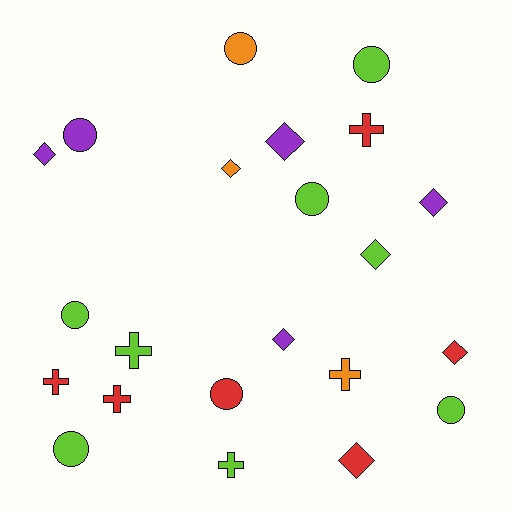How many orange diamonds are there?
There is 1 orange diamond.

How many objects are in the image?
There are 22 objects.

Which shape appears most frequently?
Diamond, with 8 objects.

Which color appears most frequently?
Lime, with 8 objects.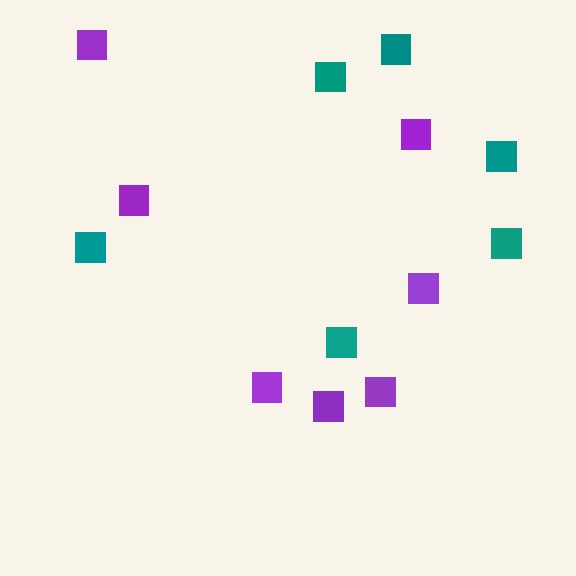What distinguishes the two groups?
There are 2 groups: one group of teal squares (6) and one group of purple squares (7).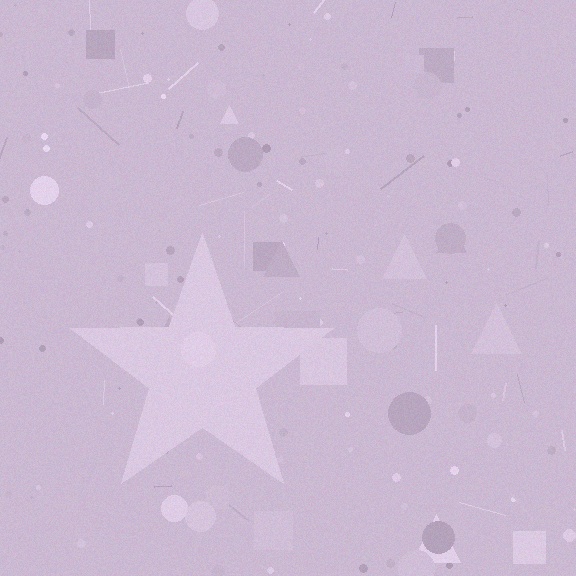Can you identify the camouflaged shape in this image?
The camouflaged shape is a star.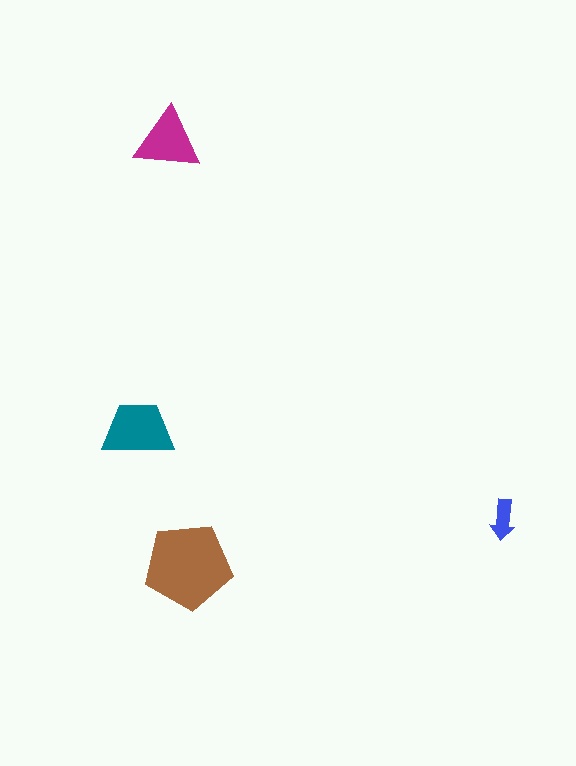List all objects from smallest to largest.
The blue arrow, the magenta triangle, the teal trapezoid, the brown pentagon.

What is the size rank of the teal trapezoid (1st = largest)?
2nd.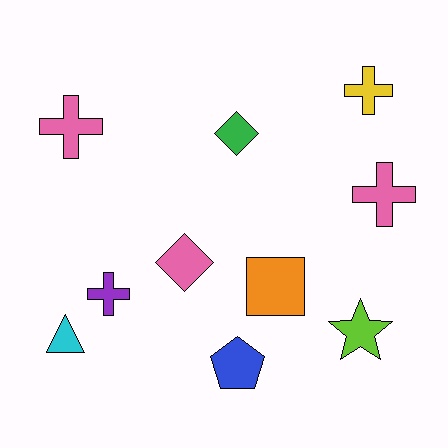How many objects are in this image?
There are 10 objects.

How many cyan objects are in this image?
There is 1 cyan object.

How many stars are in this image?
There is 1 star.